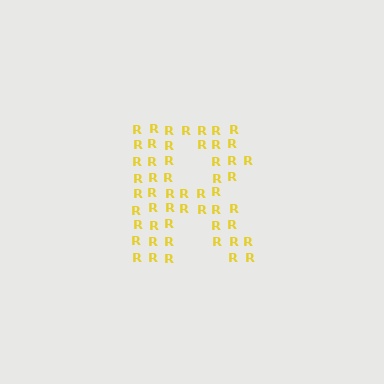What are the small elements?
The small elements are letter R's.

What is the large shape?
The large shape is the letter R.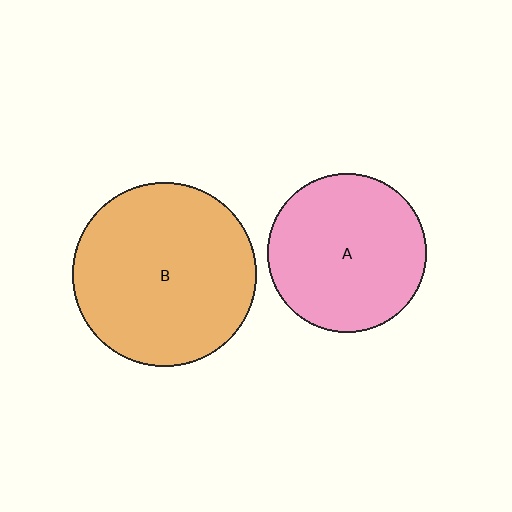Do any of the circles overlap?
No, none of the circles overlap.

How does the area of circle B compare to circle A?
Approximately 1.3 times.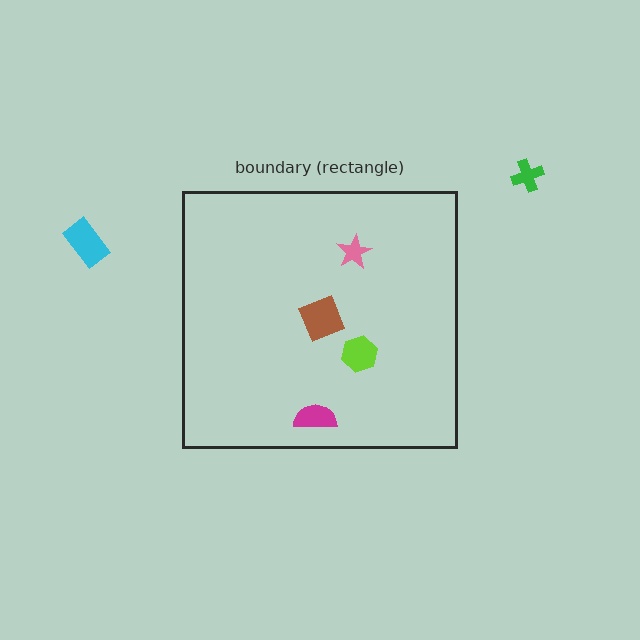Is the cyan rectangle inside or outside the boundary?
Outside.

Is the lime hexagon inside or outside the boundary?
Inside.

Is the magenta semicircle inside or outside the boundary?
Inside.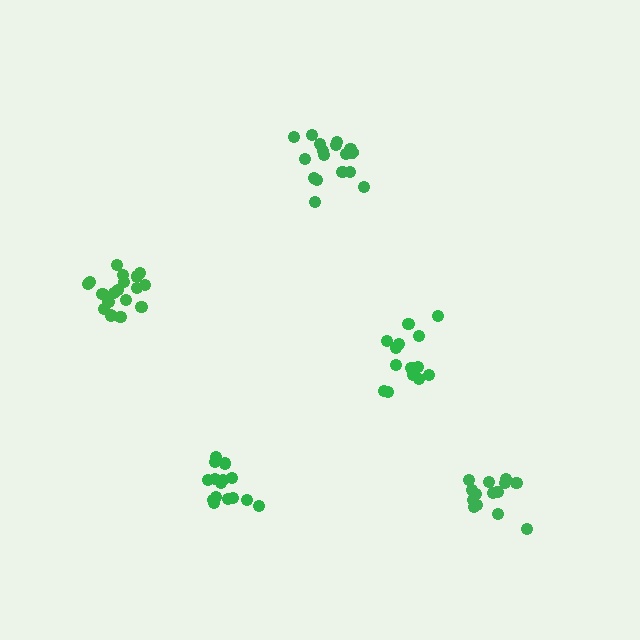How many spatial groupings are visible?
There are 5 spatial groupings.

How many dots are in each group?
Group 1: 15 dots, Group 2: 14 dots, Group 3: 18 dots, Group 4: 18 dots, Group 5: 14 dots (79 total).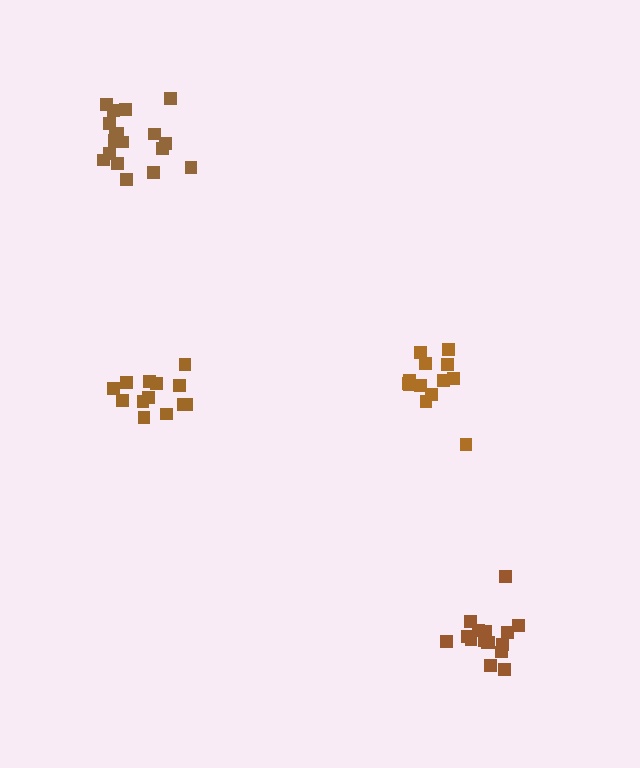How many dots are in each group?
Group 1: 13 dots, Group 2: 16 dots, Group 3: 18 dots, Group 4: 13 dots (60 total).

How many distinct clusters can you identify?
There are 4 distinct clusters.